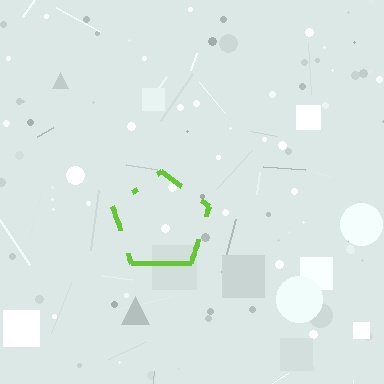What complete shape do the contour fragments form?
The contour fragments form a pentagon.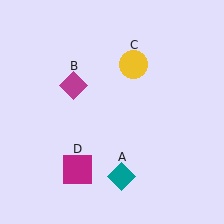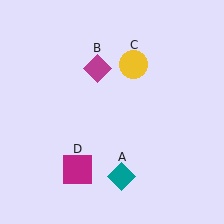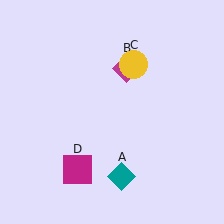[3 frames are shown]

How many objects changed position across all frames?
1 object changed position: magenta diamond (object B).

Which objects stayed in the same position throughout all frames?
Teal diamond (object A) and yellow circle (object C) and magenta square (object D) remained stationary.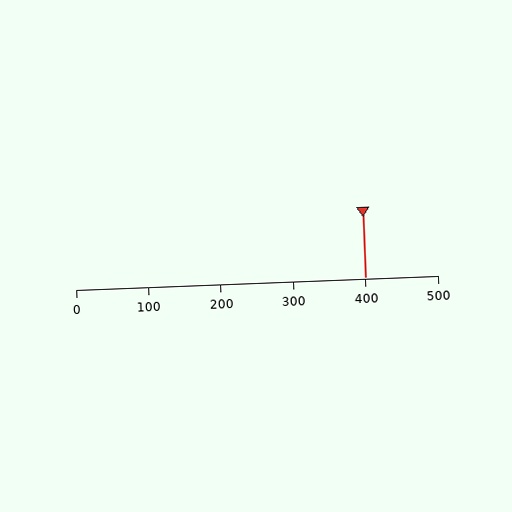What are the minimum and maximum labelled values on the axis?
The axis runs from 0 to 500.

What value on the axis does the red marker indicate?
The marker indicates approximately 400.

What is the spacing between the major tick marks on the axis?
The major ticks are spaced 100 apart.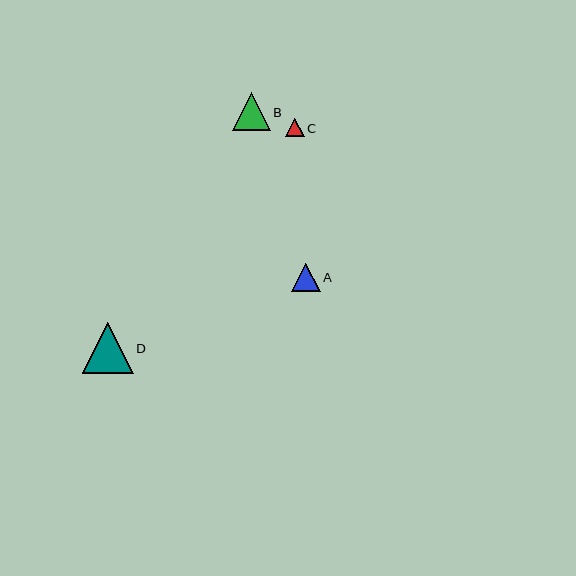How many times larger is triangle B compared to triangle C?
Triangle B is approximately 2.0 times the size of triangle C.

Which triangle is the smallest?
Triangle C is the smallest with a size of approximately 18 pixels.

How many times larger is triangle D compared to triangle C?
Triangle D is approximately 2.8 times the size of triangle C.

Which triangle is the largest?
Triangle D is the largest with a size of approximately 51 pixels.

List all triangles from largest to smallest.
From largest to smallest: D, B, A, C.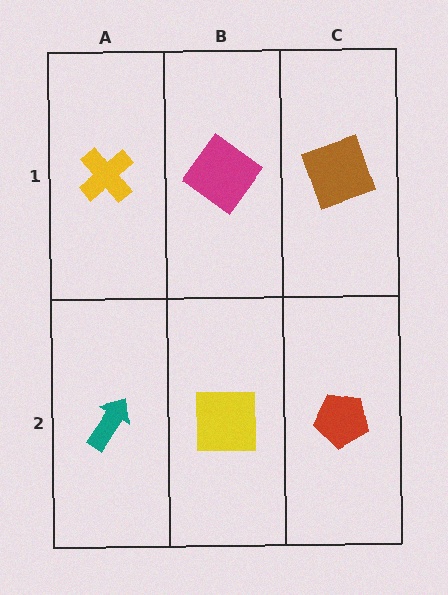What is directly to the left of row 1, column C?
A magenta diamond.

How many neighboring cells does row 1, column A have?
2.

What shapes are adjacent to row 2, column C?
A brown square (row 1, column C), a yellow square (row 2, column B).